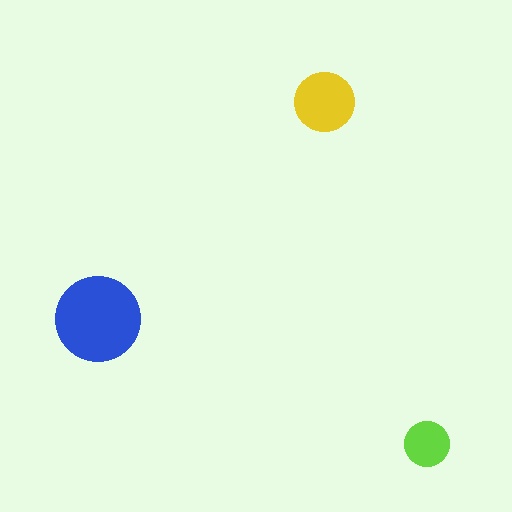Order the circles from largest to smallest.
the blue one, the yellow one, the lime one.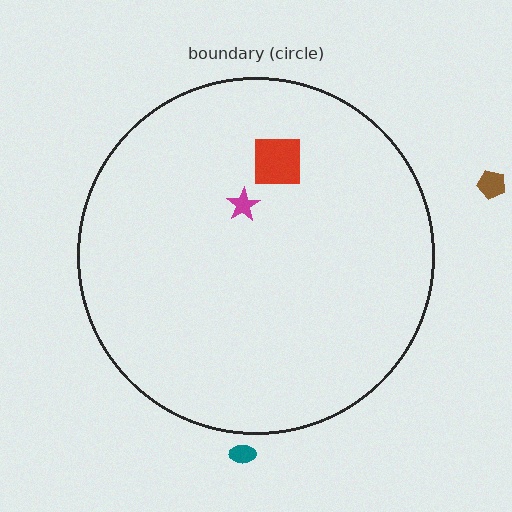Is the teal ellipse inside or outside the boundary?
Outside.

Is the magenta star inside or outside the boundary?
Inside.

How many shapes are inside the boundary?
2 inside, 2 outside.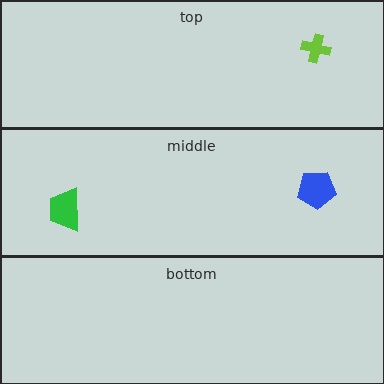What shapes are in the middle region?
The green trapezoid, the blue pentagon.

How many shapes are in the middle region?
2.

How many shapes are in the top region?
1.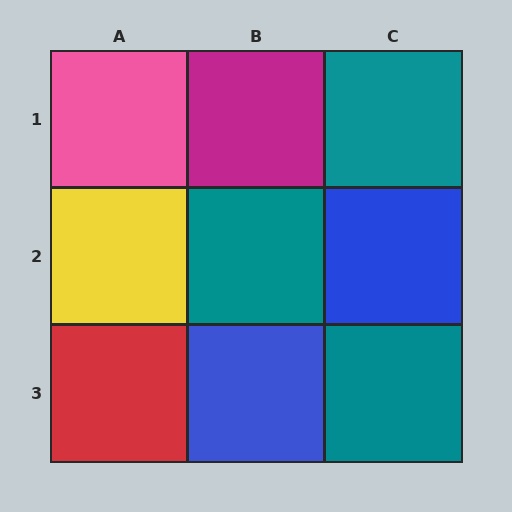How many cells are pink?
1 cell is pink.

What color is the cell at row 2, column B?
Teal.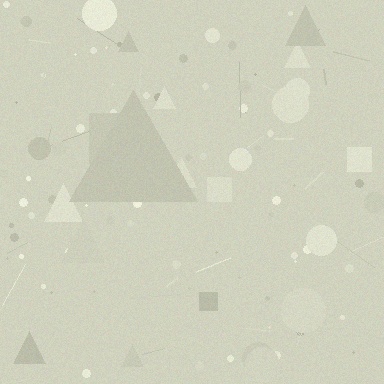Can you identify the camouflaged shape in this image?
The camouflaged shape is a triangle.